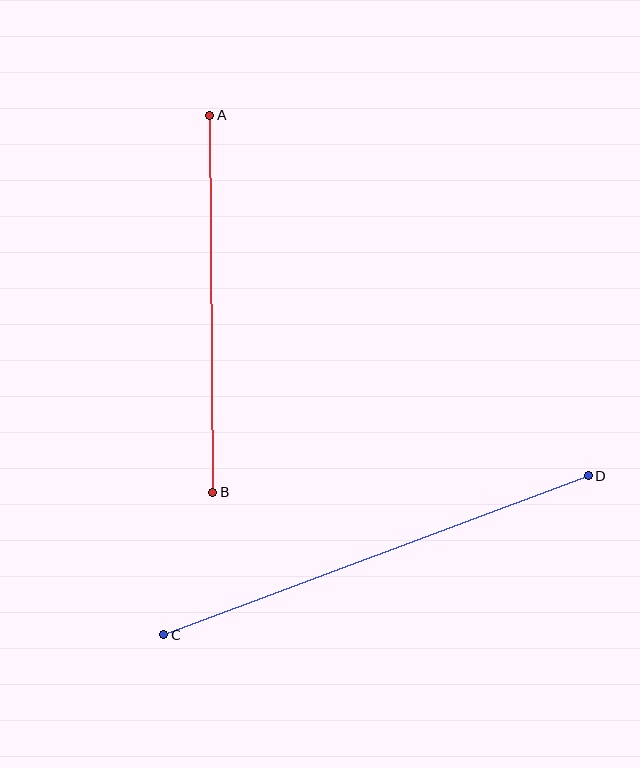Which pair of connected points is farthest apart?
Points C and D are farthest apart.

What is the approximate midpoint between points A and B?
The midpoint is at approximately (211, 304) pixels.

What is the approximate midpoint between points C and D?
The midpoint is at approximately (376, 555) pixels.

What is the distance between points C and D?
The distance is approximately 453 pixels.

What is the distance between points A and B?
The distance is approximately 377 pixels.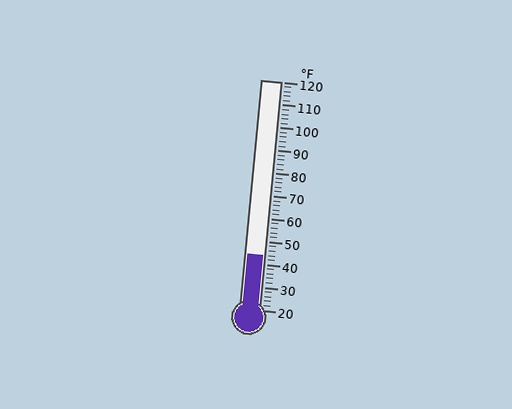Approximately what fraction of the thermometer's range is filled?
The thermometer is filled to approximately 25% of its range.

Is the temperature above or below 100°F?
The temperature is below 100°F.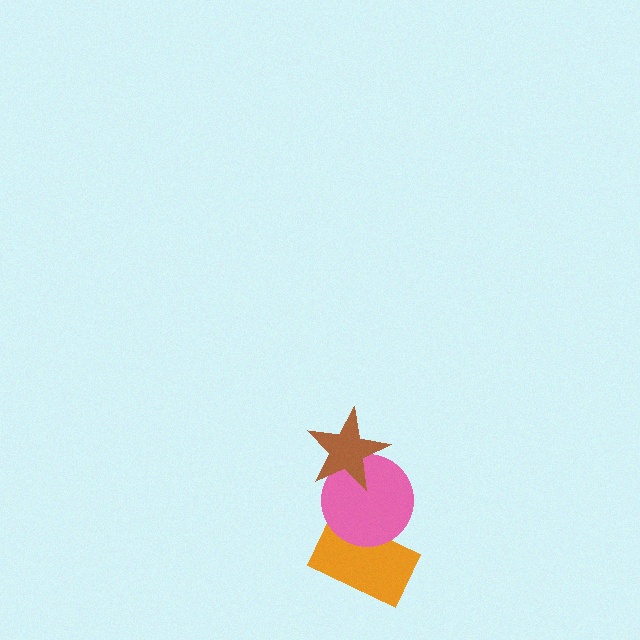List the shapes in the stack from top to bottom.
From top to bottom: the brown star, the pink circle, the orange rectangle.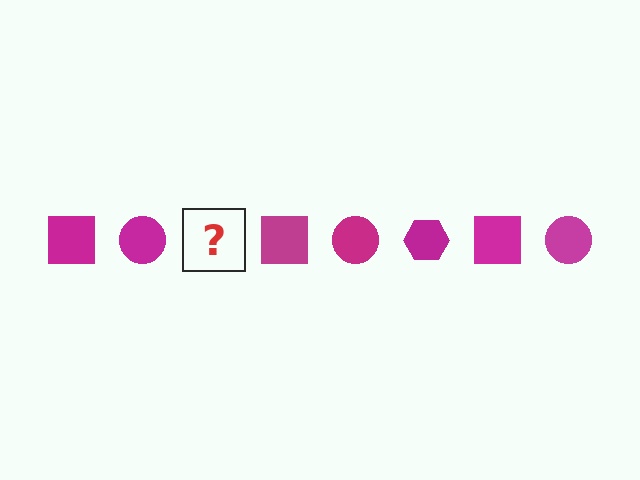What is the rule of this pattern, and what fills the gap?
The rule is that the pattern cycles through square, circle, hexagon shapes in magenta. The gap should be filled with a magenta hexagon.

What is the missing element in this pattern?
The missing element is a magenta hexagon.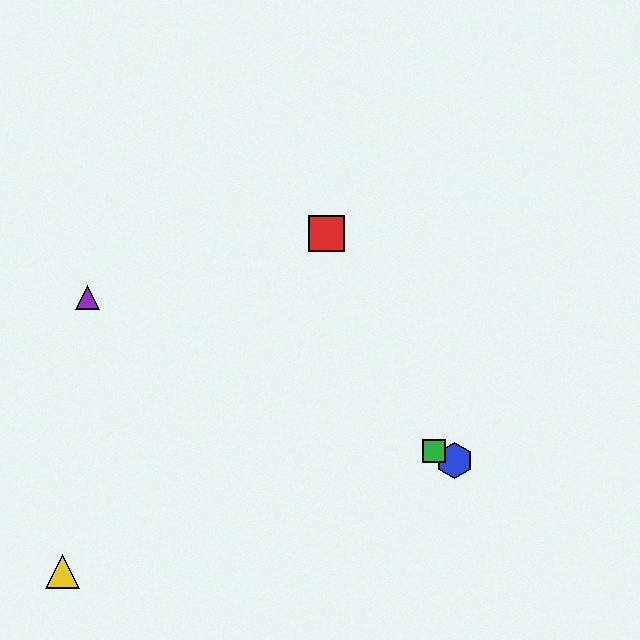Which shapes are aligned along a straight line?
The blue hexagon, the green square, the purple triangle are aligned along a straight line.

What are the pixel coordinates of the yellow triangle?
The yellow triangle is at (63, 572).